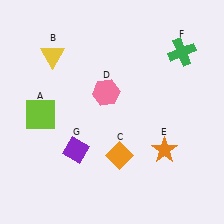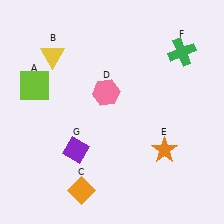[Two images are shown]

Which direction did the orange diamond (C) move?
The orange diamond (C) moved left.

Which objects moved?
The objects that moved are: the lime square (A), the orange diamond (C).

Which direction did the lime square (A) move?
The lime square (A) moved up.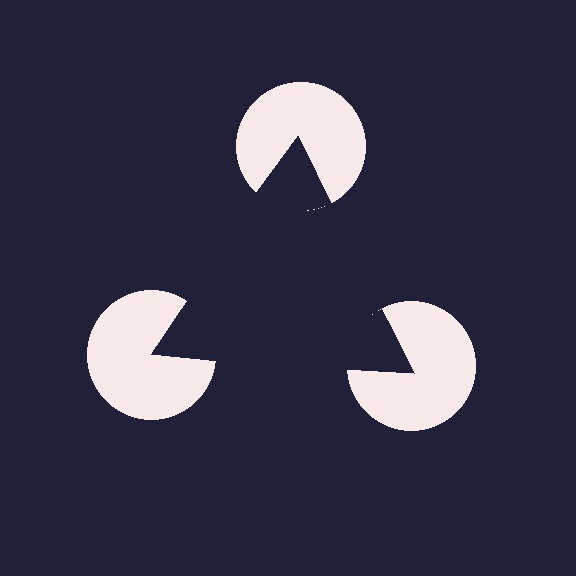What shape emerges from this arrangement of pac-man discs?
An illusory triangle — its edges are inferred from the aligned wedge cuts in the pac-man discs, not physically drawn.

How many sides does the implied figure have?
3 sides.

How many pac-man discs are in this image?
There are 3 — one at each vertex of the illusory triangle.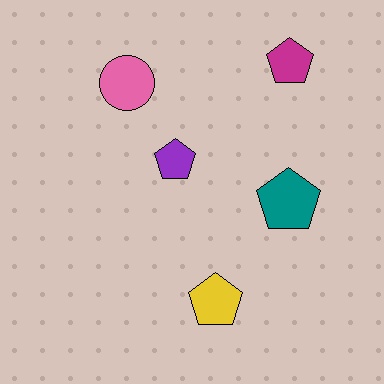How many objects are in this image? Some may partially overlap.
There are 5 objects.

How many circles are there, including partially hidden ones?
There is 1 circle.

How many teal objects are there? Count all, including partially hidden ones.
There is 1 teal object.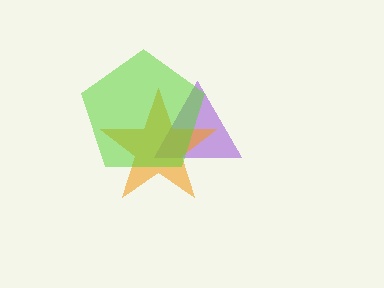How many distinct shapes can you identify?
There are 3 distinct shapes: a purple triangle, an orange star, a lime pentagon.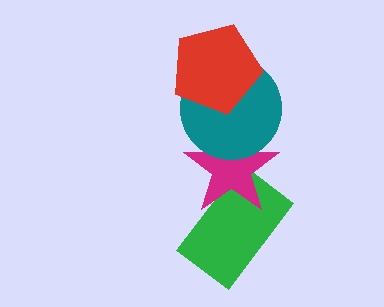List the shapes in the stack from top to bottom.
From top to bottom: the red pentagon, the teal circle, the magenta star, the green rectangle.